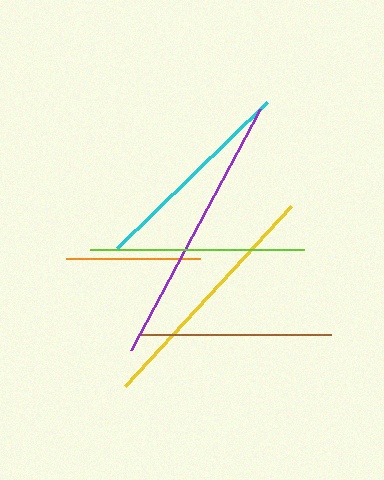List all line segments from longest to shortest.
From longest to shortest: purple, yellow, lime, cyan, brown, orange.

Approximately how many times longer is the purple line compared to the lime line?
The purple line is approximately 1.3 times the length of the lime line.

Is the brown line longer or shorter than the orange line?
The brown line is longer than the orange line.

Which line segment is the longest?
The purple line is the longest at approximately 273 pixels.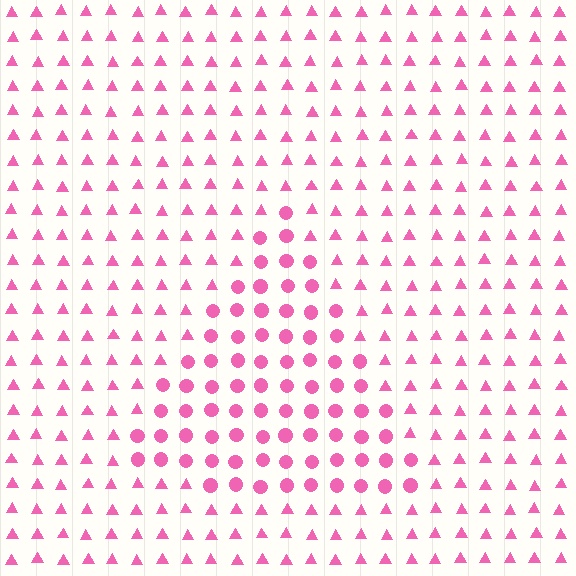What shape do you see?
I see a triangle.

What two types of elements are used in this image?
The image uses circles inside the triangle region and triangles outside it.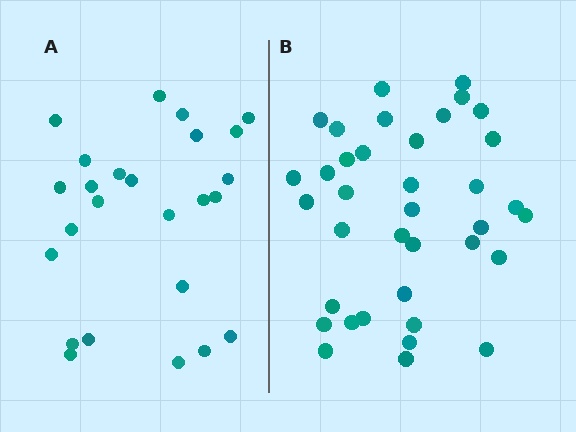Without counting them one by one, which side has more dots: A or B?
Region B (the right region) has more dots.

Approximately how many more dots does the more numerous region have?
Region B has roughly 12 or so more dots than region A.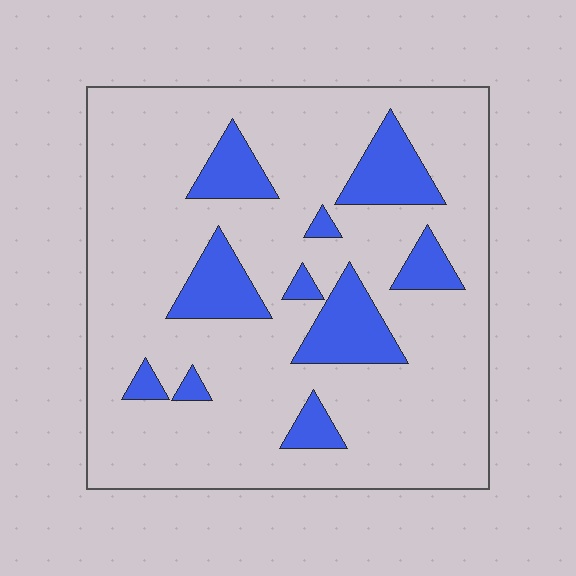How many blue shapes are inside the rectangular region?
10.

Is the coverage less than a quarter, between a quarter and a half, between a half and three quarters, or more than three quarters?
Less than a quarter.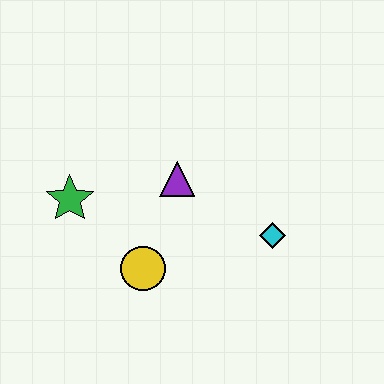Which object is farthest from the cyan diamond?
The green star is farthest from the cyan diamond.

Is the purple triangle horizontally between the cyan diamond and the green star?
Yes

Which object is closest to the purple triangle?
The yellow circle is closest to the purple triangle.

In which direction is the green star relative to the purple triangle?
The green star is to the left of the purple triangle.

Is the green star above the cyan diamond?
Yes